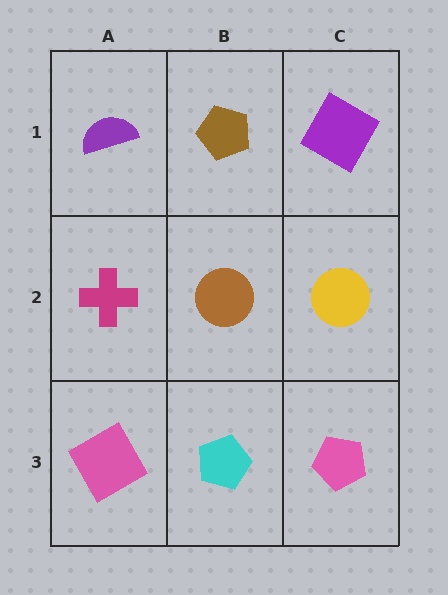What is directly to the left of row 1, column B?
A purple semicircle.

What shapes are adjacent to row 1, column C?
A yellow circle (row 2, column C), a brown pentagon (row 1, column B).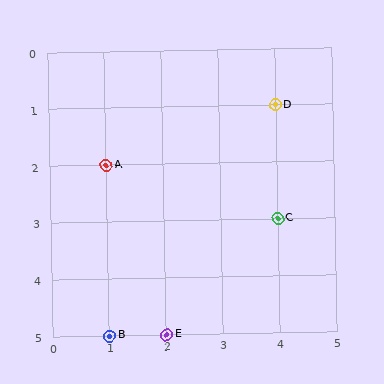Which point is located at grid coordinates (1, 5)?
Point B is at (1, 5).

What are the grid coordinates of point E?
Point E is at grid coordinates (2, 5).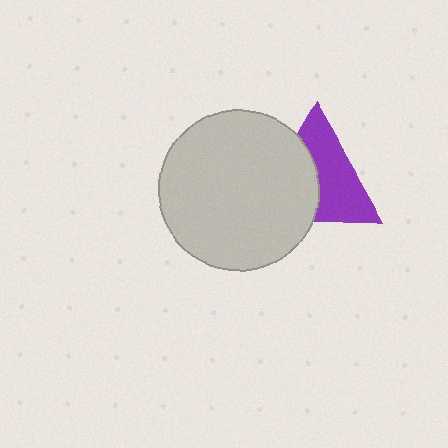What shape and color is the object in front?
The object in front is a light gray circle.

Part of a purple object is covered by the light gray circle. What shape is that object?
It is a triangle.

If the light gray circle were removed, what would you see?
You would see the complete purple triangle.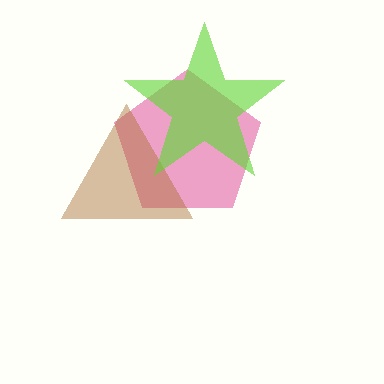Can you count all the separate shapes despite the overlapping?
Yes, there are 3 separate shapes.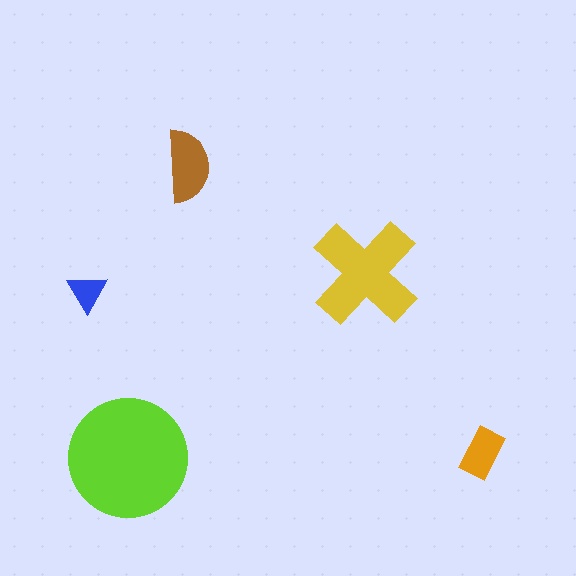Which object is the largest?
The lime circle.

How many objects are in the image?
There are 5 objects in the image.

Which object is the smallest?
The blue triangle.